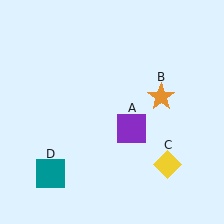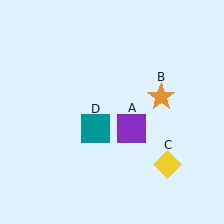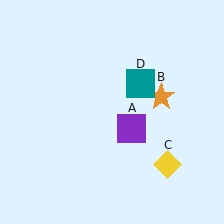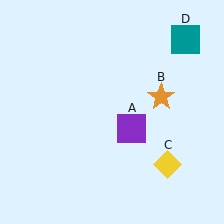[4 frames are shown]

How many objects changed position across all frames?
1 object changed position: teal square (object D).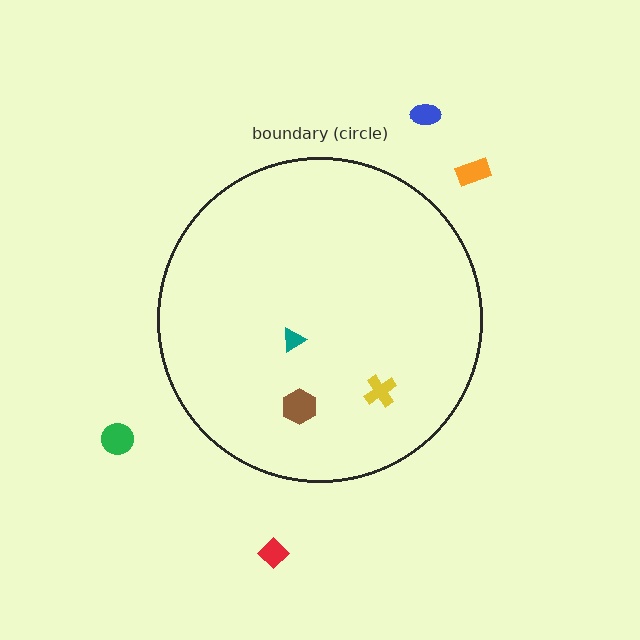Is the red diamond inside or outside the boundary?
Outside.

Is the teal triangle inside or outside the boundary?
Inside.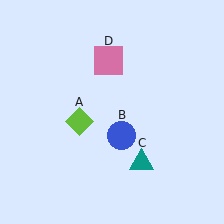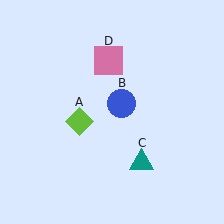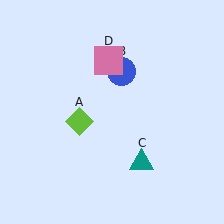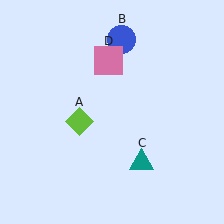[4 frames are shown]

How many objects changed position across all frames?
1 object changed position: blue circle (object B).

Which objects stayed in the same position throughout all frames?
Lime diamond (object A) and teal triangle (object C) and pink square (object D) remained stationary.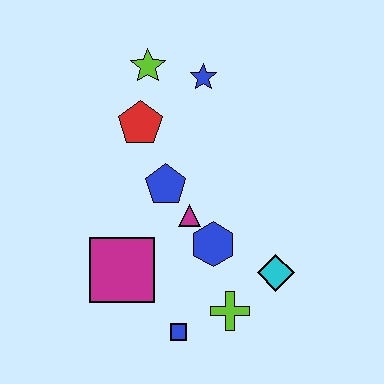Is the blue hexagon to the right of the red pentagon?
Yes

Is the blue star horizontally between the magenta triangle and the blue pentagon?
No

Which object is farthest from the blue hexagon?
The lime star is farthest from the blue hexagon.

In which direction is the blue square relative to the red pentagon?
The blue square is below the red pentagon.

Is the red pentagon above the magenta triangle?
Yes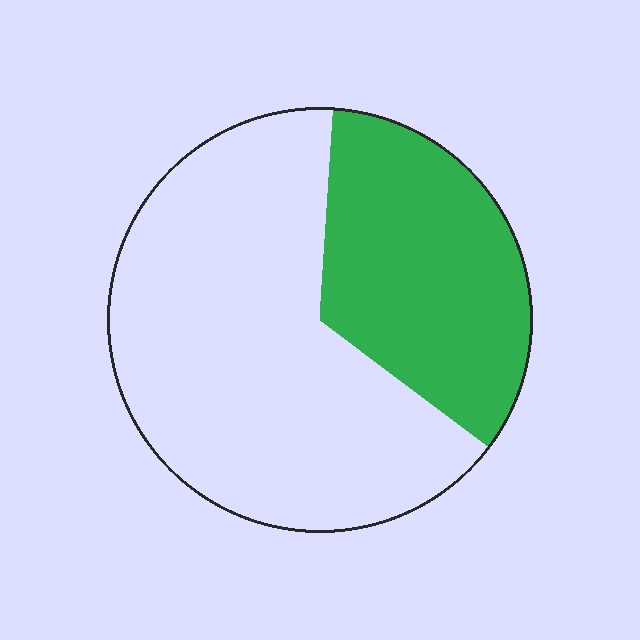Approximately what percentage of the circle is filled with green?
Approximately 35%.